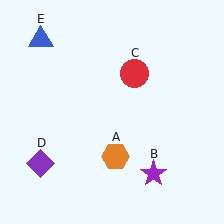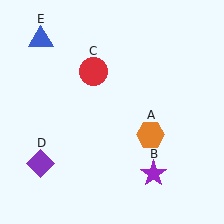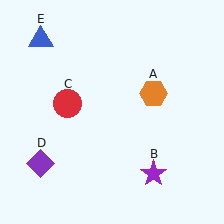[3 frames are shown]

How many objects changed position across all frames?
2 objects changed position: orange hexagon (object A), red circle (object C).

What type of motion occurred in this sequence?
The orange hexagon (object A), red circle (object C) rotated counterclockwise around the center of the scene.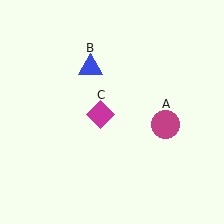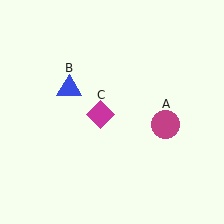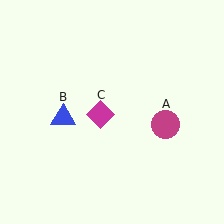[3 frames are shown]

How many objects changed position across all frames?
1 object changed position: blue triangle (object B).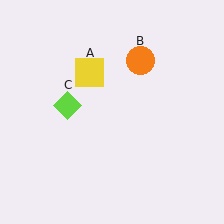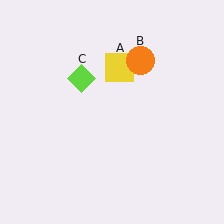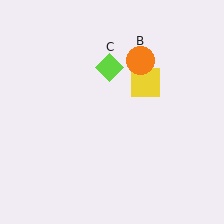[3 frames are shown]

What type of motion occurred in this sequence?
The yellow square (object A), lime diamond (object C) rotated clockwise around the center of the scene.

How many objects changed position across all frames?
2 objects changed position: yellow square (object A), lime diamond (object C).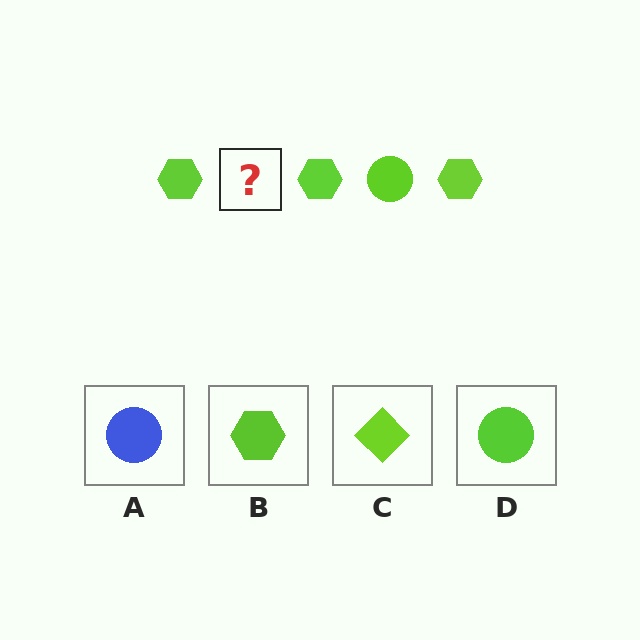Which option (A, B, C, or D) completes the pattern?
D.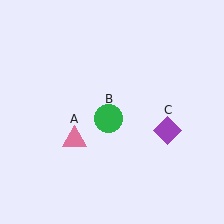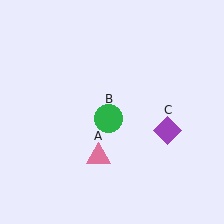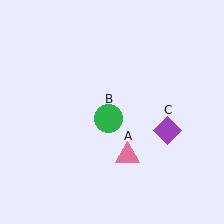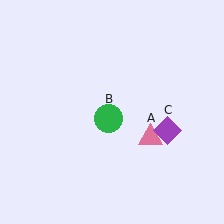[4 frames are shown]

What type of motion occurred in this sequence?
The pink triangle (object A) rotated counterclockwise around the center of the scene.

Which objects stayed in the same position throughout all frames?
Green circle (object B) and purple diamond (object C) remained stationary.